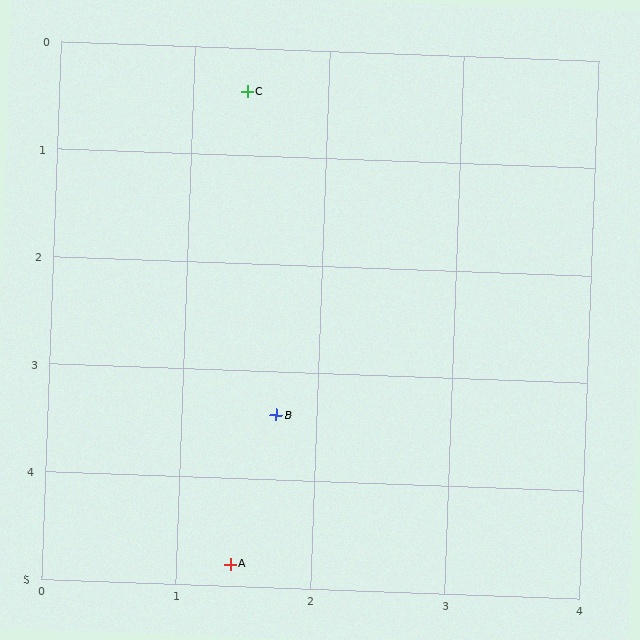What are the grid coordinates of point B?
Point B is at approximately (1.7, 3.4).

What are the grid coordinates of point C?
Point C is at approximately (1.4, 0.4).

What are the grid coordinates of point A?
Point A is at approximately (1.4, 4.8).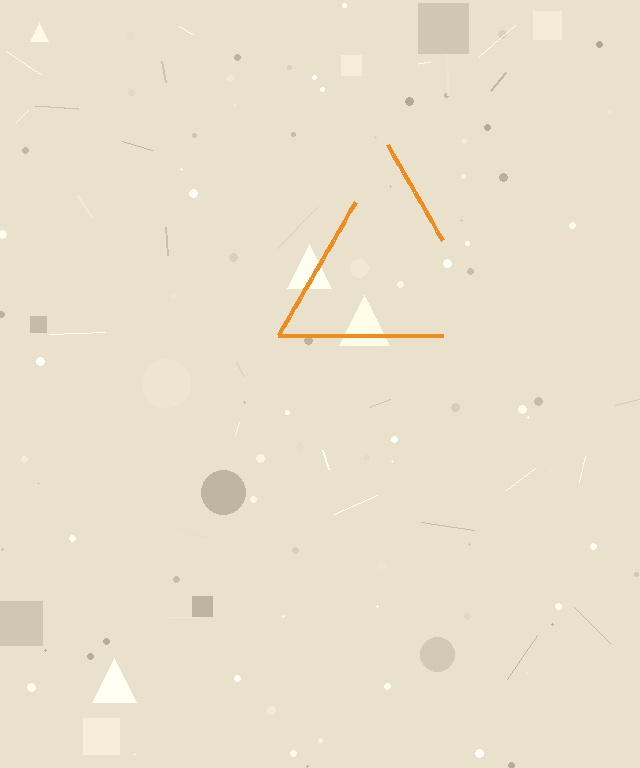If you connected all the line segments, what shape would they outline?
They would outline a triangle.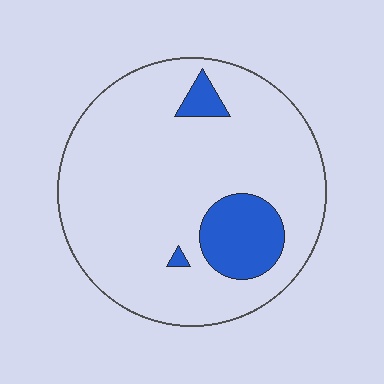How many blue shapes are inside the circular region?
3.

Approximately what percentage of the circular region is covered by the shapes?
Approximately 15%.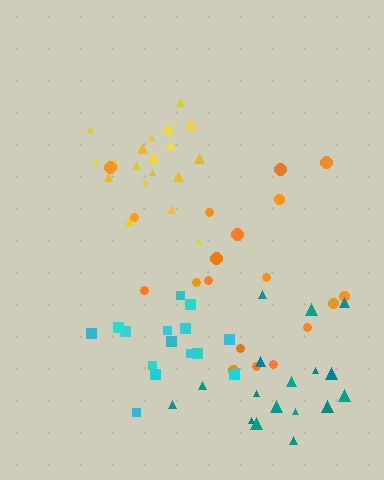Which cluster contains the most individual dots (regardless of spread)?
Yellow (19).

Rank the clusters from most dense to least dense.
yellow, cyan, teal, orange.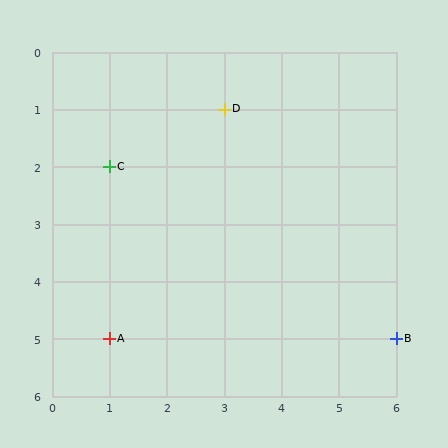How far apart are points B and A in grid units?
Points B and A are 5 columns apart.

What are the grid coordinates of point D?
Point D is at grid coordinates (3, 1).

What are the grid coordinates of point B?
Point B is at grid coordinates (6, 5).